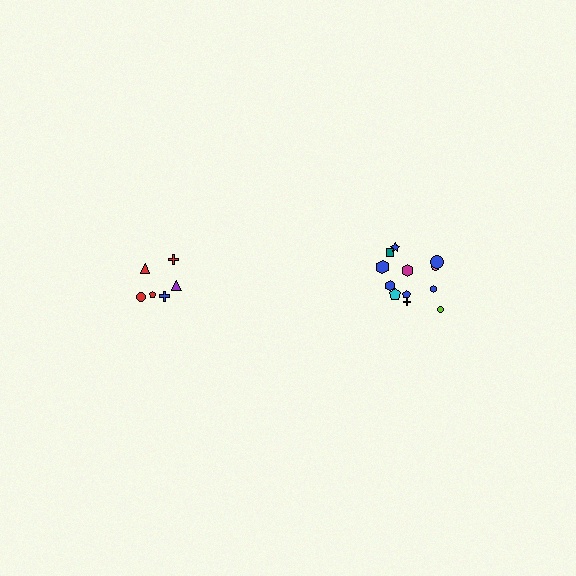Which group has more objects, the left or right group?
The right group.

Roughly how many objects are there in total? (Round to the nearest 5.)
Roughly 20 objects in total.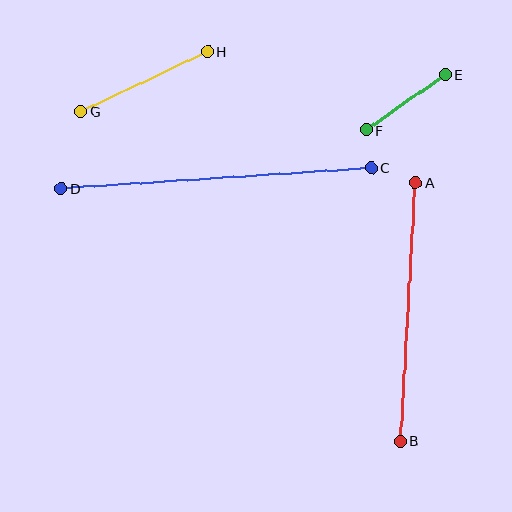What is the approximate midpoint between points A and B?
The midpoint is at approximately (408, 312) pixels.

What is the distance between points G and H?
The distance is approximately 141 pixels.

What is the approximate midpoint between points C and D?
The midpoint is at approximately (216, 178) pixels.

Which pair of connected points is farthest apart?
Points C and D are farthest apart.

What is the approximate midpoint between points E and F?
The midpoint is at approximately (406, 102) pixels.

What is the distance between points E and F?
The distance is approximately 97 pixels.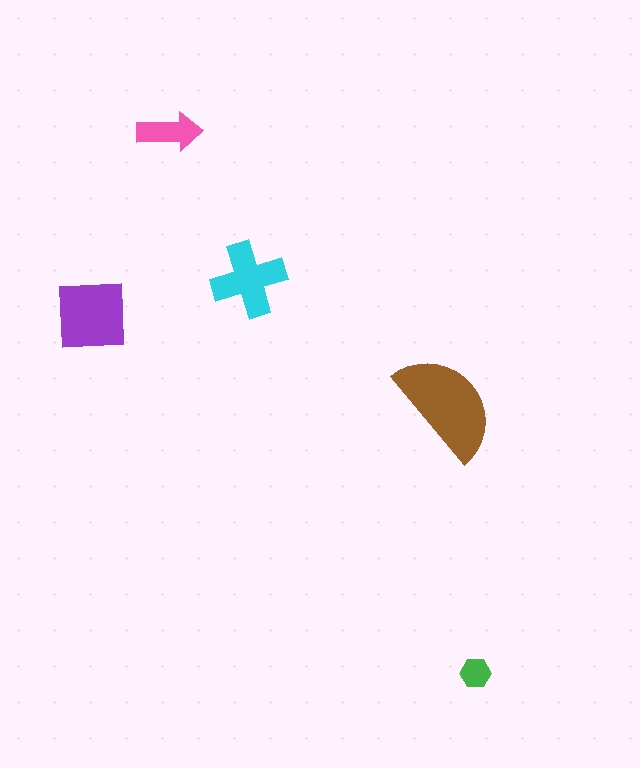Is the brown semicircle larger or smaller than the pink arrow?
Larger.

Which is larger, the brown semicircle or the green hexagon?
The brown semicircle.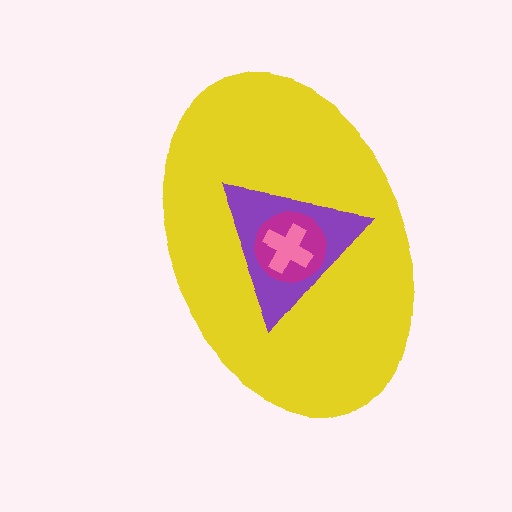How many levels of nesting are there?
4.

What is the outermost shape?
The yellow ellipse.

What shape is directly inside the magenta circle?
The pink cross.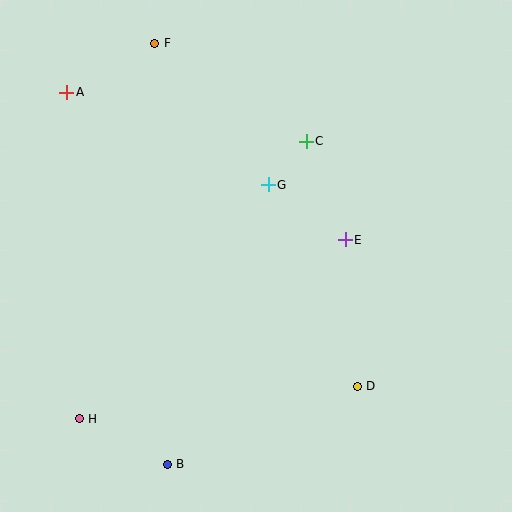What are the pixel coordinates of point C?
Point C is at (306, 141).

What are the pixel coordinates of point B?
Point B is at (167, 464).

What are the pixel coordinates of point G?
Point G is at (268, 185).